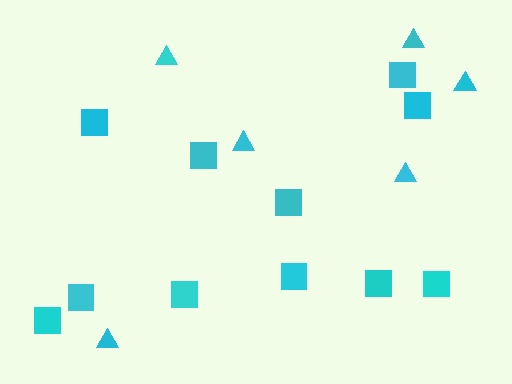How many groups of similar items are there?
There are 2 groups: one group of squares (11) and one group of triangles (6).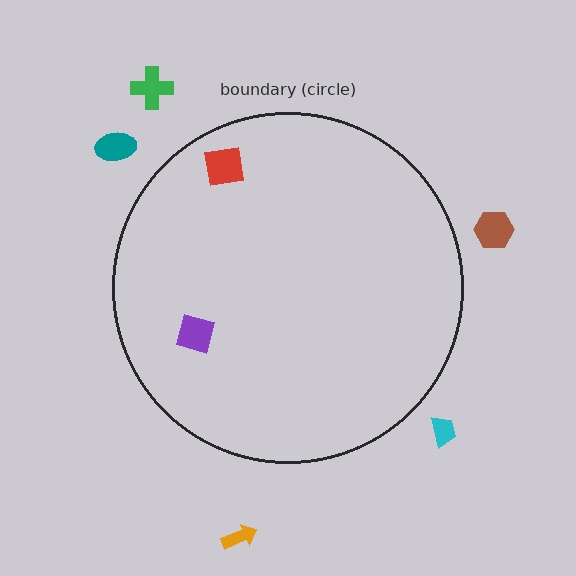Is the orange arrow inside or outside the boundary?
Outside.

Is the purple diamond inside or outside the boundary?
Inside.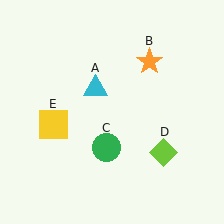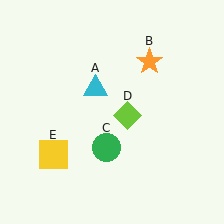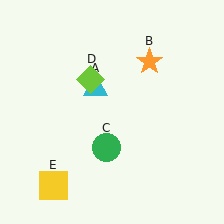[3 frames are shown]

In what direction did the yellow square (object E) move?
The yellow square (object E) moved down.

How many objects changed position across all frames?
2 objects changed position: lime diamond (object D), yellow square (object E).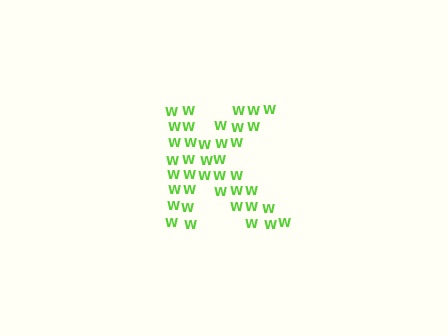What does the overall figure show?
The overall figure shows the letter K.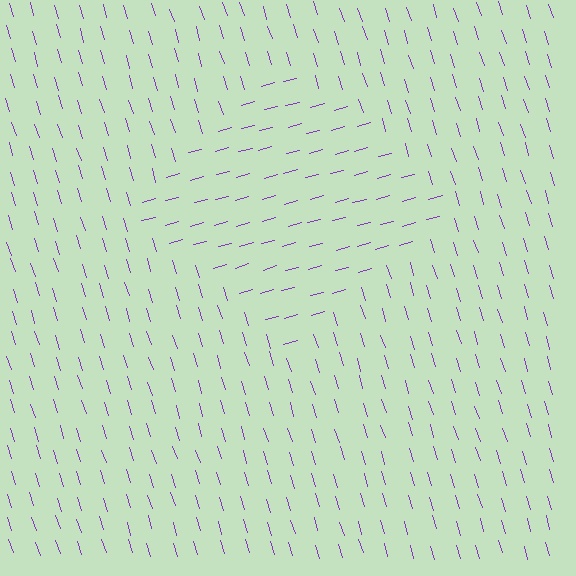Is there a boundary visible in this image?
Yes, there is a texture boundary formed by a change in line orientation.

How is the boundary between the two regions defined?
The boundary is defined purely by a change in line orientation (approximately 88 degrees difference). All lines are the same color and thickness.